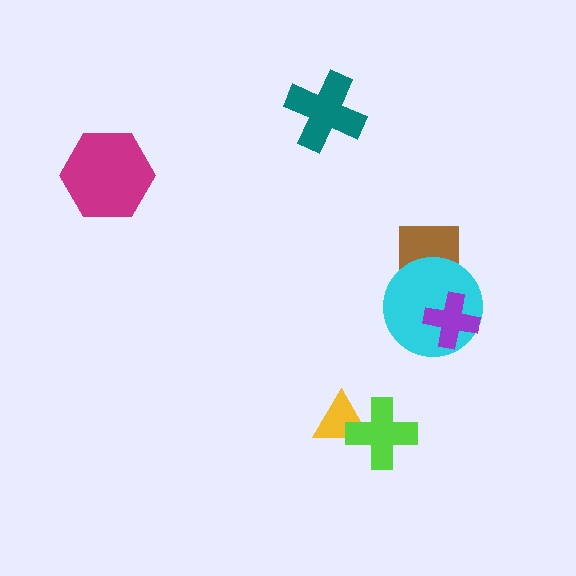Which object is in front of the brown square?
The cyan circle is in front of the brown square.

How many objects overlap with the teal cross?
0 objects overlap with the teal cross.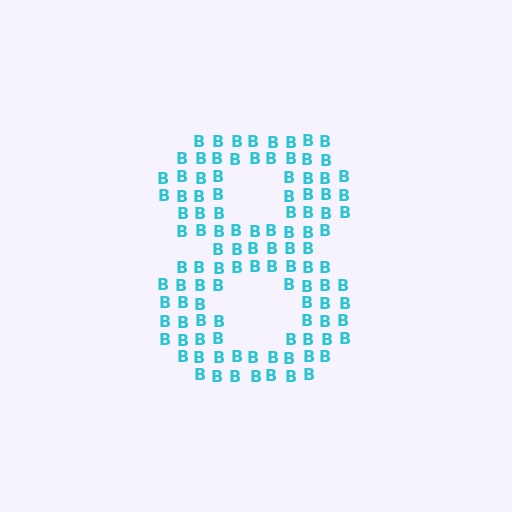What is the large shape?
The large shape is the digit 8.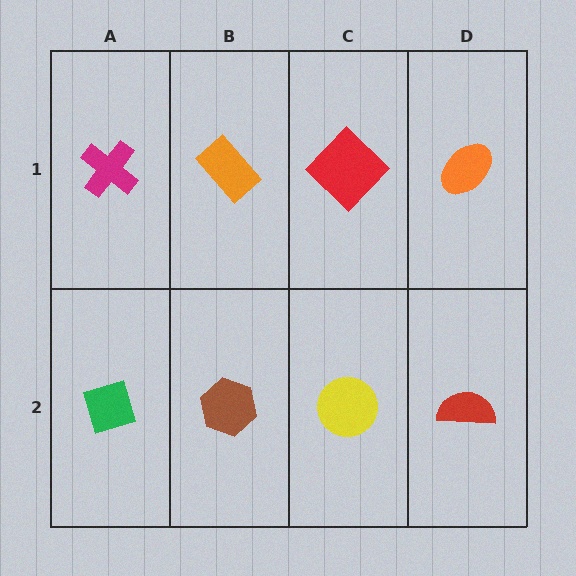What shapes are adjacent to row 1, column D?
A red semicircle (row 2, column D), a red diamond (row 1, column C).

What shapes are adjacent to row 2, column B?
An orange rectangle (row 1, column B), a green diamond (row 2, column A), a yellow circle (row 2, column C).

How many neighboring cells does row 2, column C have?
3.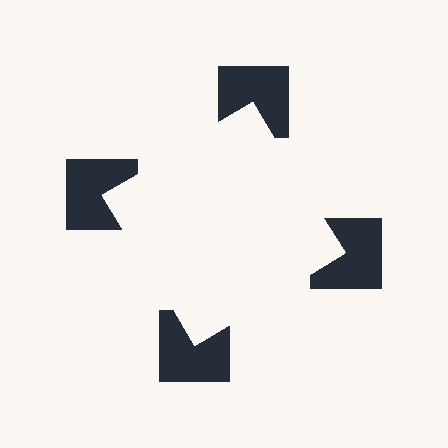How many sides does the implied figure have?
4 sides.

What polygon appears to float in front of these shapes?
An illusory square — its edges are inferred from the aligned wedge cuts in the notched squares, not physically drawn.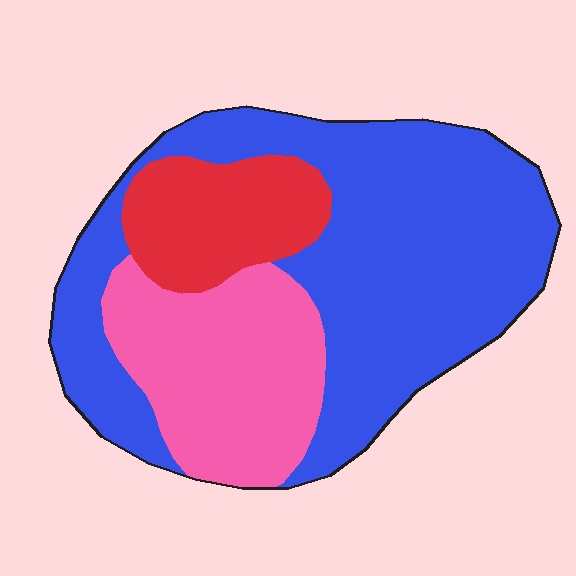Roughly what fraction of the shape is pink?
Pink covers around 25% of the shape.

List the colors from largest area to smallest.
From largest to smallest: blue, pink, red.